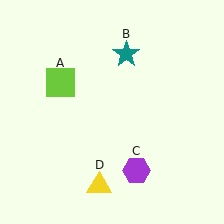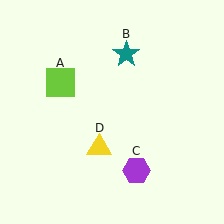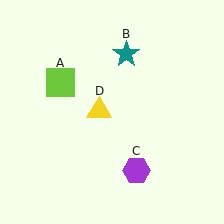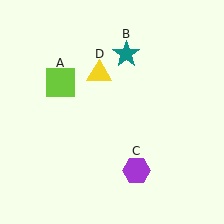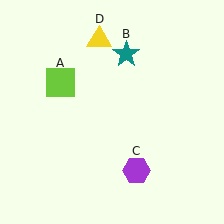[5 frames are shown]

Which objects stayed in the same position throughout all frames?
Lime square (object A) and teal star (object B) and purple hexagon (object C) remained stationary.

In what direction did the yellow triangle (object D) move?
The yellow triangle (object D) moved up.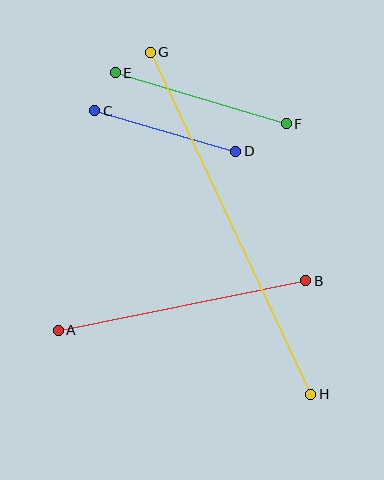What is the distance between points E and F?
The distance is approximately 179 pixels.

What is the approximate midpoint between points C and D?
The midpoint is at approximately (165, 131) pixels.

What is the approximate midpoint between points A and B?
The midpoint is at approximately (182, 306) pixels.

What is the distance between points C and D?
The distance is approximately 146 pixels.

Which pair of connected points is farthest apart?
Points G and H are farthest apart.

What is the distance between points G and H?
The distance is approximately 378 pixels.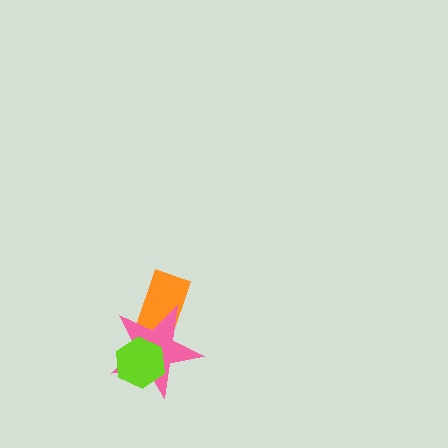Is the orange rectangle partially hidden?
Yes, it is partially covered by another shape.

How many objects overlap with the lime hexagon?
1 object overlaps with the lime hexagon.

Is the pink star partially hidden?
Yes, it is partially covered by another shape.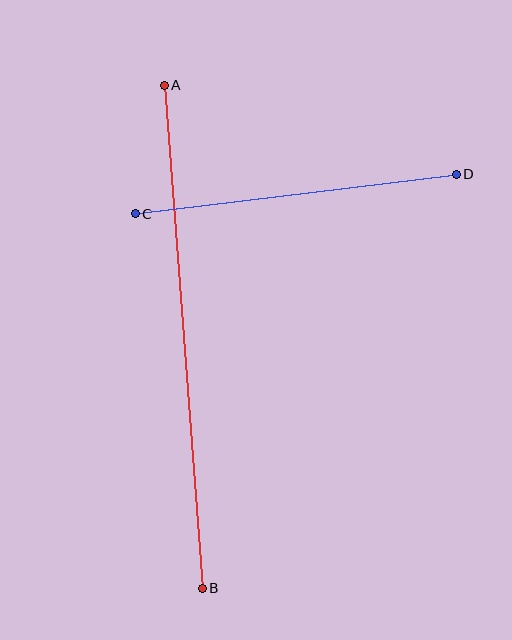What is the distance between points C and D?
The distance is approximately 324 pixels.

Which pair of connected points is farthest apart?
Points A and B are farthest apart.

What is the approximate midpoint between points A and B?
The midpoint is at approximately (183, 337) pixels.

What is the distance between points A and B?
The distance is approximately 504 pixels.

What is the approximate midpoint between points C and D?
The midpoint is at approximately (296, 194) pixels.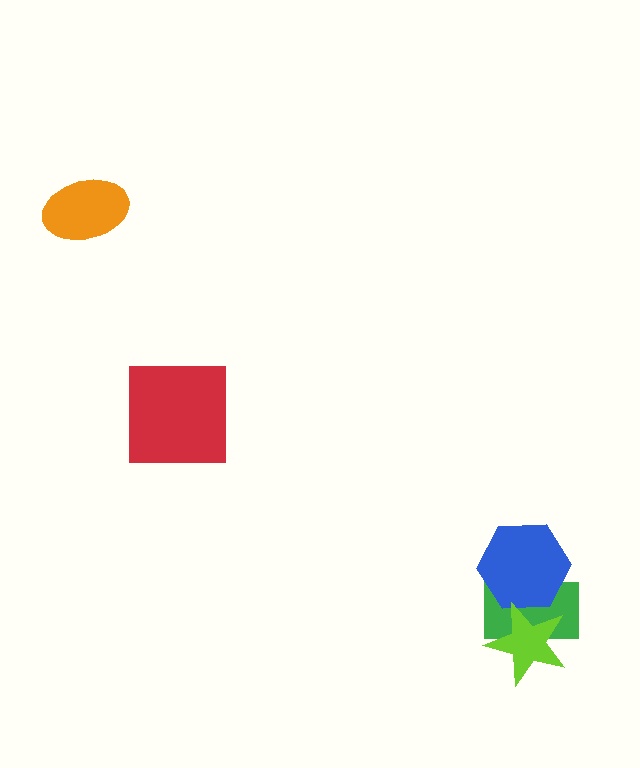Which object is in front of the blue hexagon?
The lime star is in front of the blue hexagon.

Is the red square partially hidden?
No, no other shape covers it.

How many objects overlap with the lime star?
2 objects overlap with the lime star.